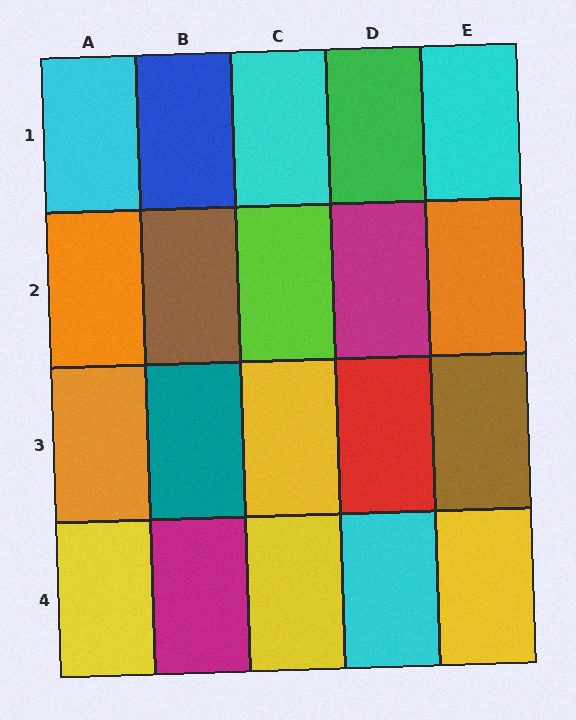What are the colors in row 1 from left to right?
Cyan, blue, cyan, green, cyan.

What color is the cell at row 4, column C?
Yellow.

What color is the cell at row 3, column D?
Red.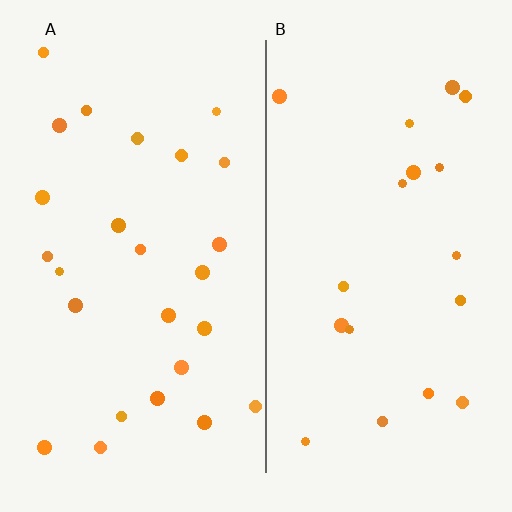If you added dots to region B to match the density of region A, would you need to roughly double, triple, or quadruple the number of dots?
Approximately double.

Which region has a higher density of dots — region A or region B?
A (the left).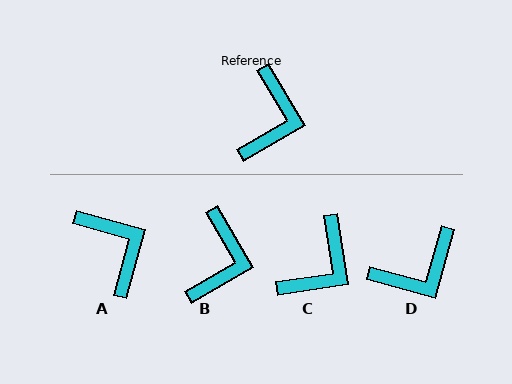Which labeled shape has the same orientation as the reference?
B.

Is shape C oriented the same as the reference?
No, it is off by about 22 degrees.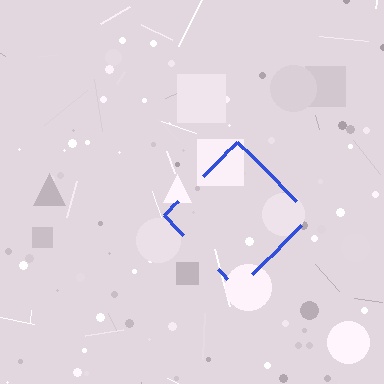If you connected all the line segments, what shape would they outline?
They would outline a diamond.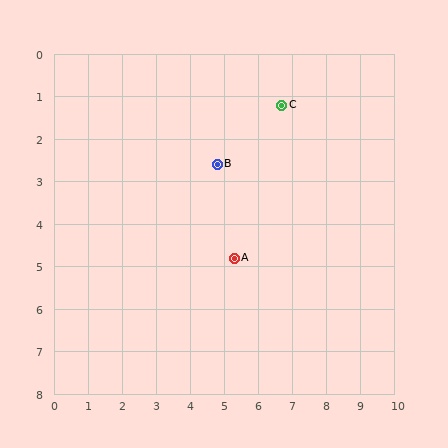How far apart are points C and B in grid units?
Points C and B are about 2.4 grid units apart.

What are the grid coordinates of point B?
Point B is at approximately (4.8, 2.6).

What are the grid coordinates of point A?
Point A is at approximately (5.3, 4.8).